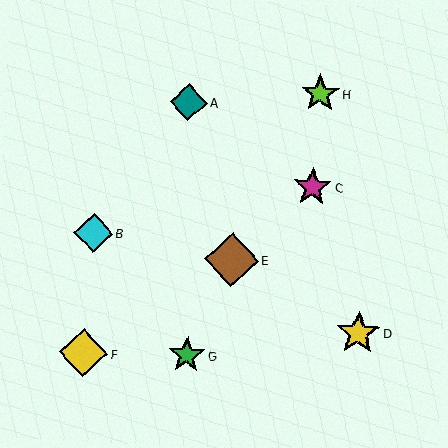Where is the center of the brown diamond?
The center of the brown diamond is at (232, 260).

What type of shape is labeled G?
Shape G is a green star.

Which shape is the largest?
The brown diamond (labeled E) is the largest.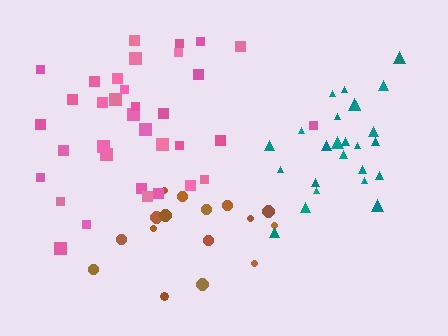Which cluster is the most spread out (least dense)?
Pink.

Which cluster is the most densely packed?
Teal.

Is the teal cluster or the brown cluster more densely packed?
Teal.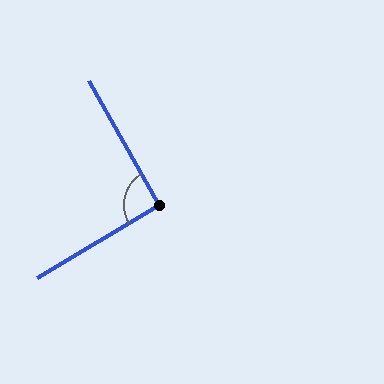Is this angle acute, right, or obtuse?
It is approximately a right angle.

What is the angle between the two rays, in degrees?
Approximately 91 degrees.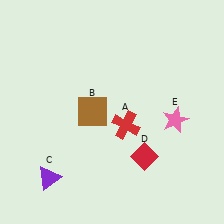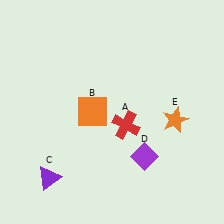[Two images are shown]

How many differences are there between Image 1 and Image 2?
There are 3 differences between the two images.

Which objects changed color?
B changed from brown to orange. D changed from red to purple. E changed from pink to orange.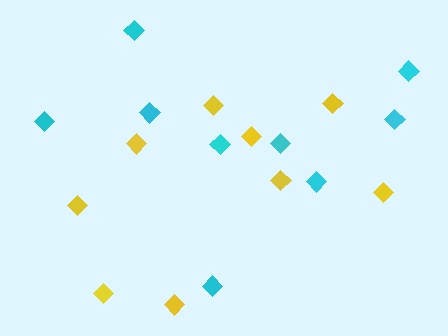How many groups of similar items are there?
There are 2 groups: one group of cyan diamonds (9) and one group of yellow diamonds (9).